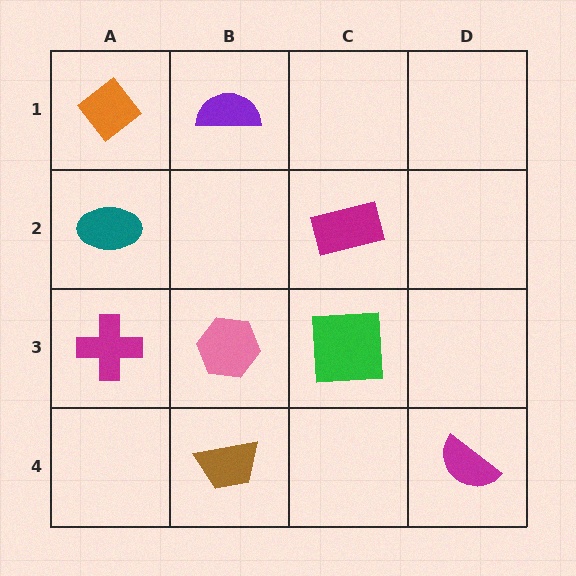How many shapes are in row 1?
2 shapes.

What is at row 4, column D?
A magenta semicircle.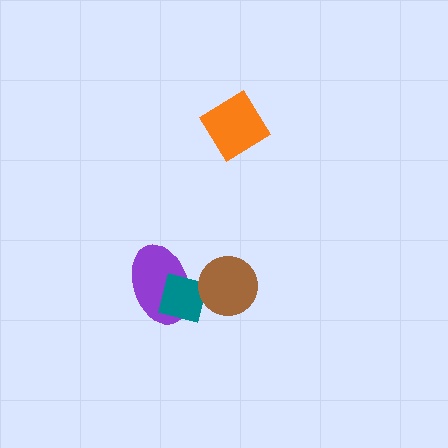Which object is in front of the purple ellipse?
The teal square is in front of the purple ellipse.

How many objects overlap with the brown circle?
1 object overlaps with the brown circle.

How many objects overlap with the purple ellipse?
1 object overlaps with the purple ellipse.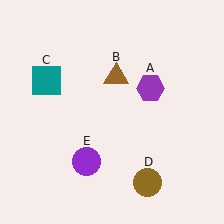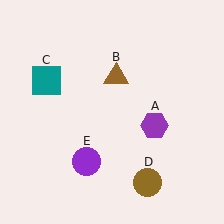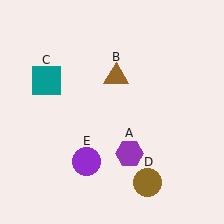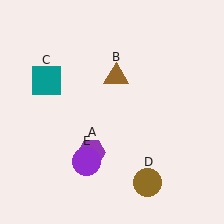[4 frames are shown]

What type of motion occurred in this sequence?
The purple hexagon (object A) rotated clockwise around the center of the scene.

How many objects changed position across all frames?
1 object changed position: purple hexagon (object A).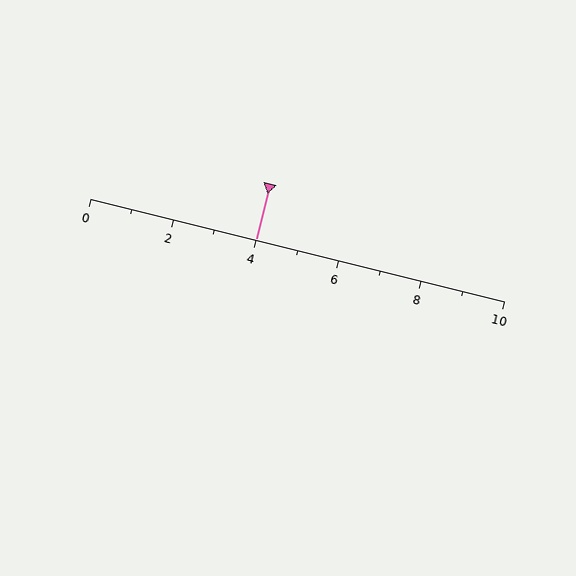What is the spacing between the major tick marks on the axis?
The major ticks are spaced 2 apart.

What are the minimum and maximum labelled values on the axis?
The axis runs from 0 to 10.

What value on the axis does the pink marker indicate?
The marker indicates approximately 4.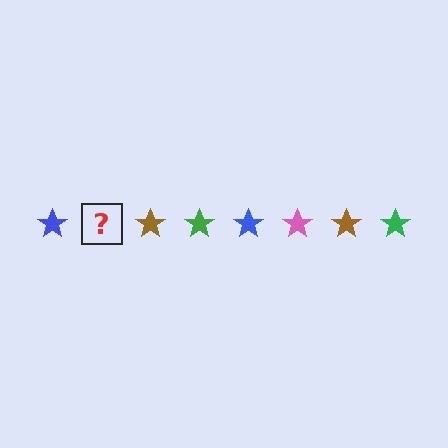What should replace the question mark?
The question mark should be replaced with a pink star.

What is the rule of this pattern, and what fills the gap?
The rule is that the pattern cycles through blue, pink, brown, green stars. The gap should be filled with a pink star.